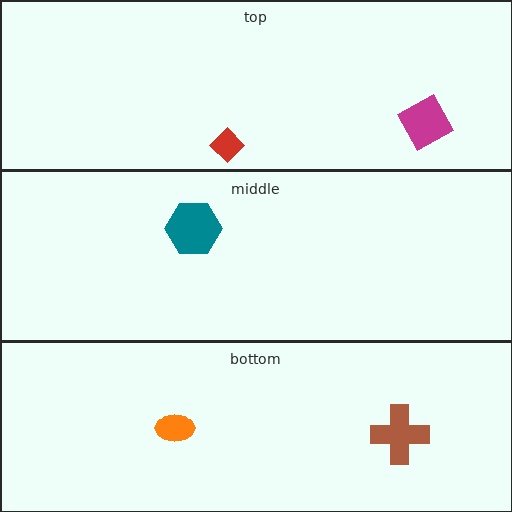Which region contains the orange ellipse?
The bottom region.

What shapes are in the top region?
The red diamond, the magenta square.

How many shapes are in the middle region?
1.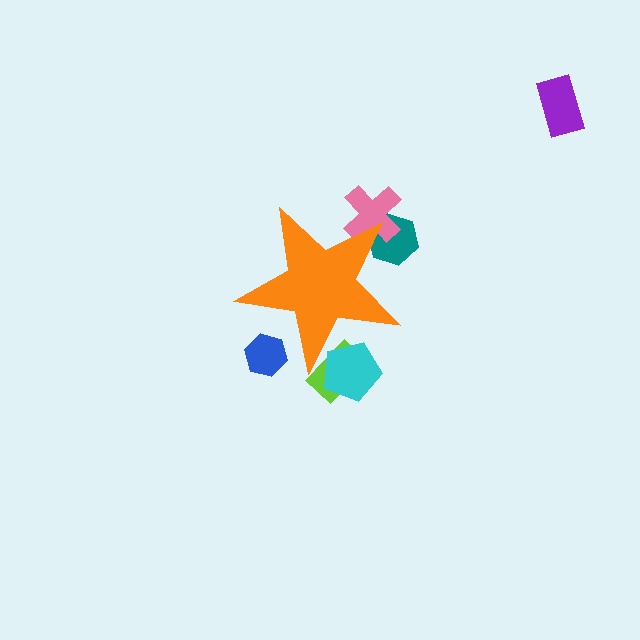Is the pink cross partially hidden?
Yes, the pink cross is partially hidden behind the orange star.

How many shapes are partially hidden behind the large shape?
5 shapes are partially hidden.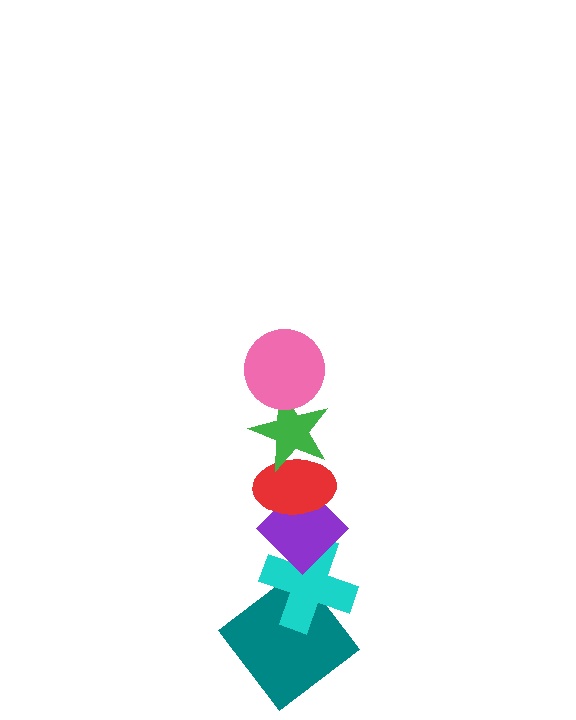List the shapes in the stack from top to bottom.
From top to bottom: the pink circle, the green star, the red ellipse, the purple diamond, the cyan cross, the teal diamond.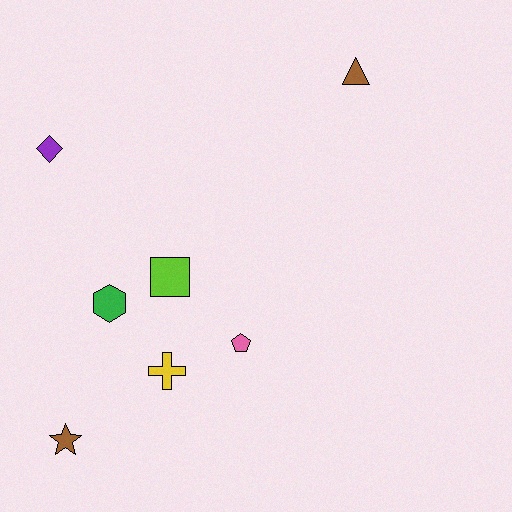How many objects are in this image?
There are 7 objects.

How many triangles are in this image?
There is 1 triangle.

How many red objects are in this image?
There are no red objects.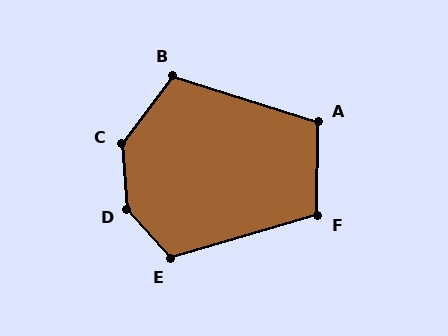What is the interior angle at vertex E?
Approximately 115 degrees (obtuse).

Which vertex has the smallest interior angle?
F, at approximately 106 degrees.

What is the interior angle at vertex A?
Approximately 107 degrees (obtuse).